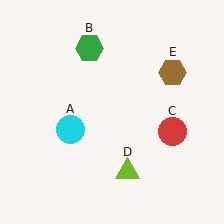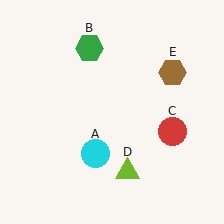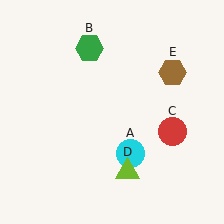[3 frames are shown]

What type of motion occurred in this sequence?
The cyan circle (object A) rotated counterclockwise around the center of the scene.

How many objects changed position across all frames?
1 object changed position: cyan circle (object A).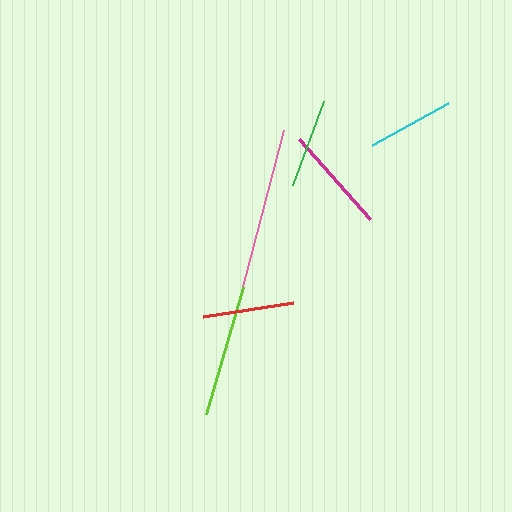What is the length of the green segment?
The green segment is approximately 89 pixels long.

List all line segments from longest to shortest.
From longest to shortest: pink, lime, magenta, red, green, cyan.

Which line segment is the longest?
The pink line is the longest at approximately 193 pixels.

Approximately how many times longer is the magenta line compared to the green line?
The magenta line is approximately 1.2 times the length of the green line.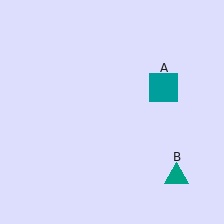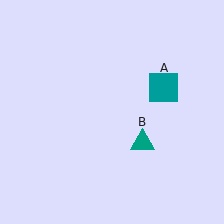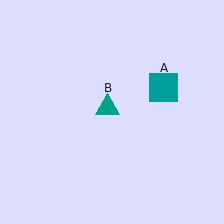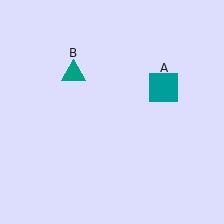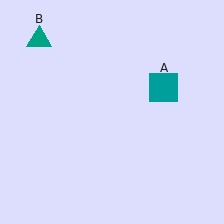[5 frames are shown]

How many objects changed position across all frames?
1 object changed position: teal triangle (object B).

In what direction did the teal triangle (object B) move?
The teal triangle (object B) moved up and to the left.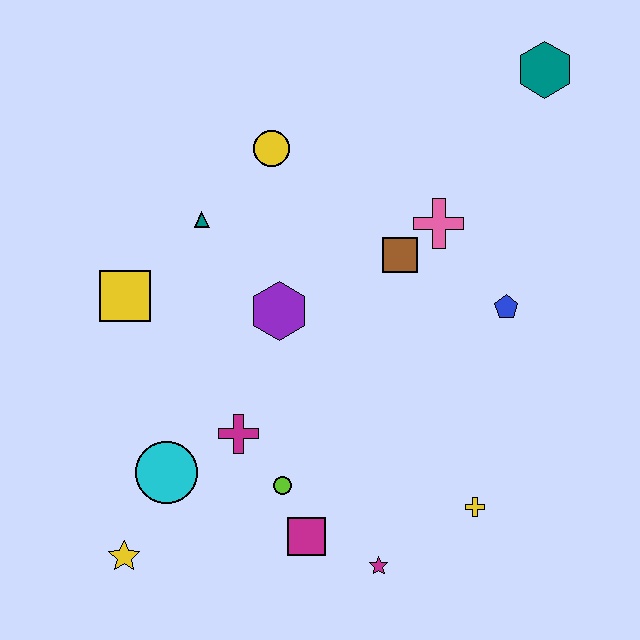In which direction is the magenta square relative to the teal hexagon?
The magenta square is below the teal hexagon.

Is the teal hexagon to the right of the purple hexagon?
Yes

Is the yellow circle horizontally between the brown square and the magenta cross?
Yes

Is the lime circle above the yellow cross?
Yes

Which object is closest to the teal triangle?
The yellow circle is closest to the teal triangle.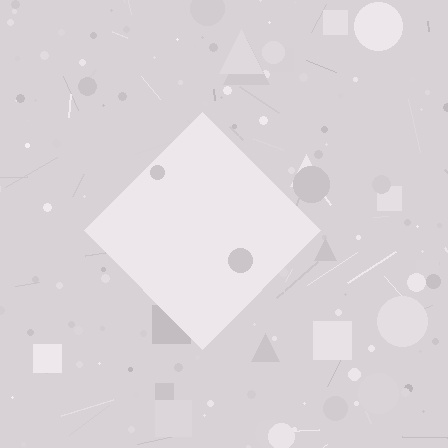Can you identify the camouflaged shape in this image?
The camouflaged shape is a diamond.